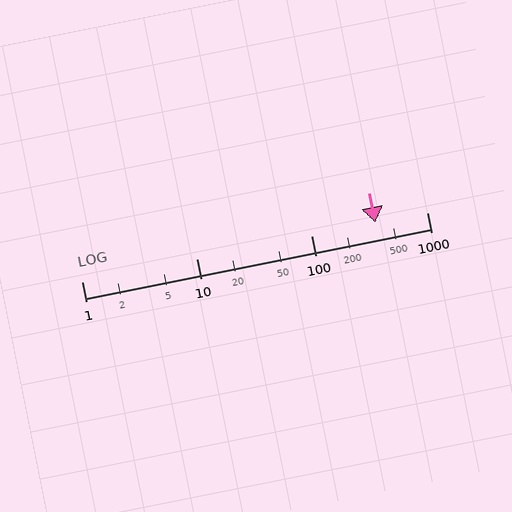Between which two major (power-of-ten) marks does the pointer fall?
The pointer is between 100 and 1000.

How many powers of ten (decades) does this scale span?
The scale spans 3 decades, from 1 to 1000.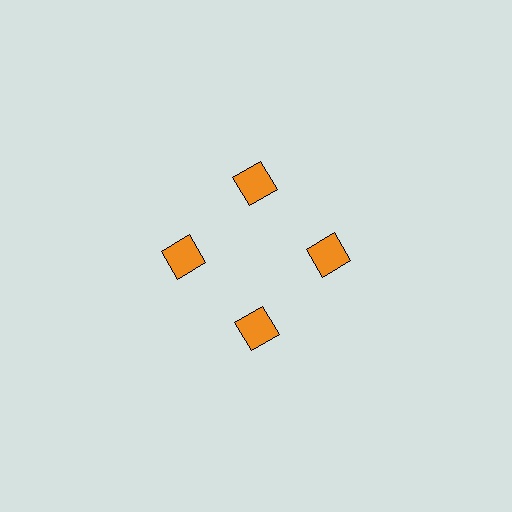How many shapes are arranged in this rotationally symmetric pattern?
There are 4 shapes, arranged in 4 groups of 1.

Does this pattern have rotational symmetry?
Yes, this pattern has 4-fold rotational symmetry. It looks the same after rotating 90 degrees around the center.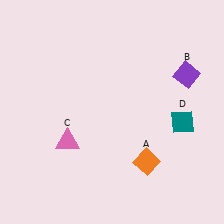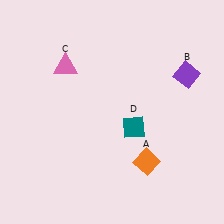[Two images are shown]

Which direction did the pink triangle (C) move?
The pink triangle (C) moved up.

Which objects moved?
The objects that moved are: the pink triangle (C), the teal diamond (D).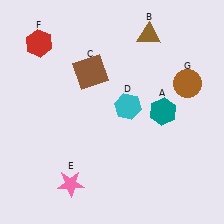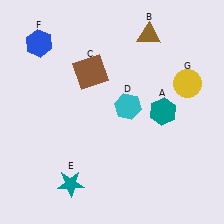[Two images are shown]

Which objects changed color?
E changed from pink to teal. F changed from red to blue. G changed from brown to yellow.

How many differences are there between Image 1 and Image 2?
There are 3 differences between the two images.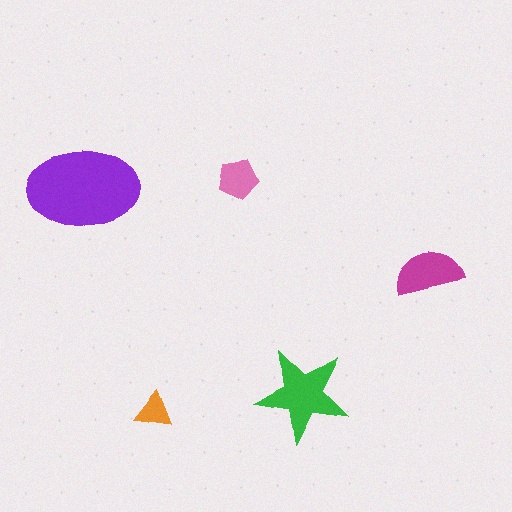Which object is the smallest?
The orange triangle.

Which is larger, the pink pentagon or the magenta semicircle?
The magenta semicircle.